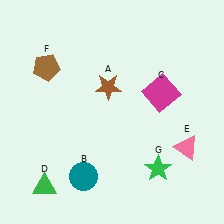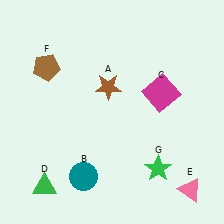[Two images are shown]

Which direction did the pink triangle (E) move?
The pink triangle (E) moved down.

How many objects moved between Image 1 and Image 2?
1 object moved between the two images.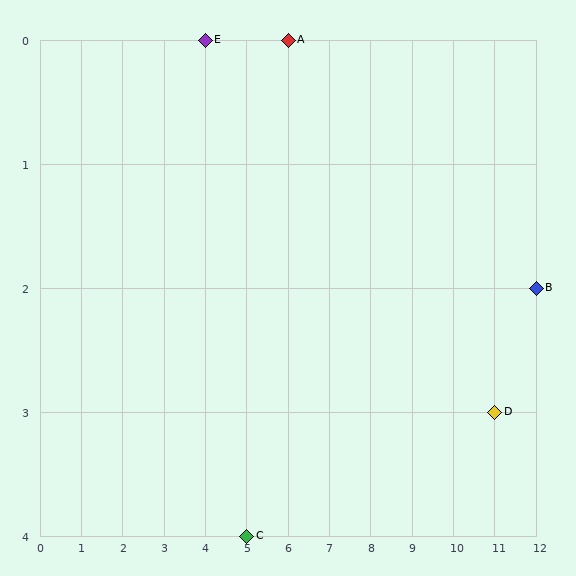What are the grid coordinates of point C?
Point C is at grid coordinates (5, 4).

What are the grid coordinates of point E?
Point E is at grid coordinates (4, 0).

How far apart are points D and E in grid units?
Points D and E are 7 columns and 3 rows apart (about 7.6 grid units diagonally).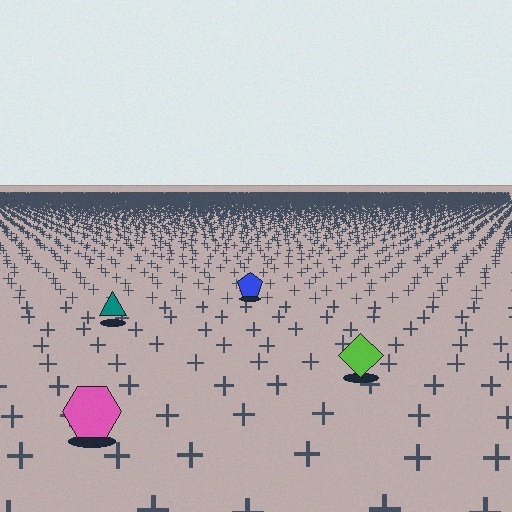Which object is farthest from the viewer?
The blue pentagon is farthest from the viewer. It appears smaller and the ground texture around it is denser.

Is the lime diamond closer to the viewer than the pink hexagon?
No. The pink hexagon is closer — you can tell from the texture gradient: the ground texture is coarser near it.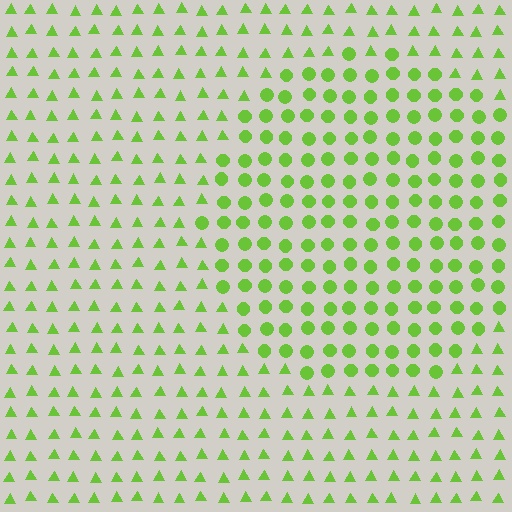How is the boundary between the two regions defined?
The boundary is defined by a change in element shape: circles inside vs. triangles outside. All elements share the same color and spacing.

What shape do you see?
I see a circle.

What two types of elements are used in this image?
The image uses circles inside the circle region and triangles outside it.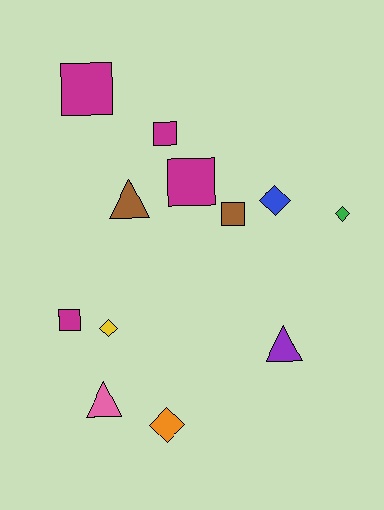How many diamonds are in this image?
There are 4 diamonds.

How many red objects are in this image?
There are no red objects.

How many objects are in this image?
There are 12 objects.